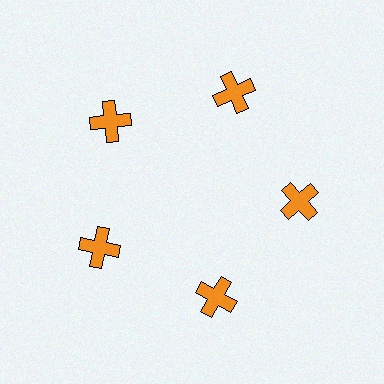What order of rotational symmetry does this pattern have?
This pattern has 5-fold rotational symmetry.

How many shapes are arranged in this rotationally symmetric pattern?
There are 5 shapes, arranged in 5 groups of 1.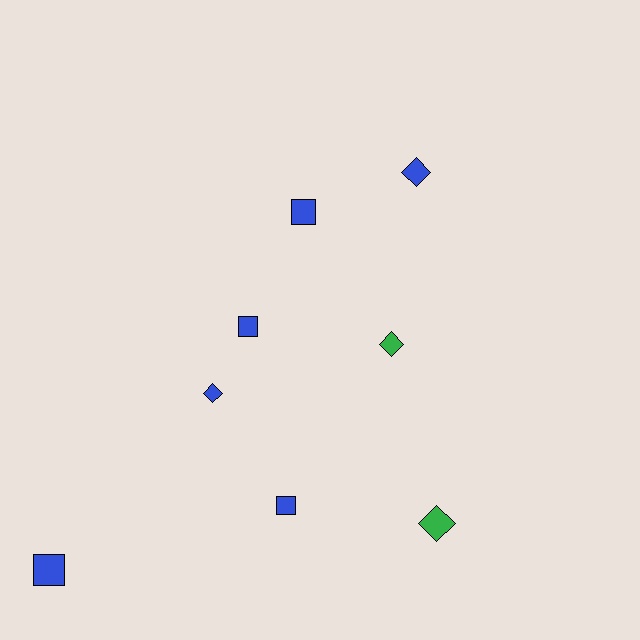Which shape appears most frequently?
Square, with 4 objects.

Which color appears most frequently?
Blue, with 6 objects.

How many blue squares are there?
There are 4 blue squares.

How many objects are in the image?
There are 8 objects.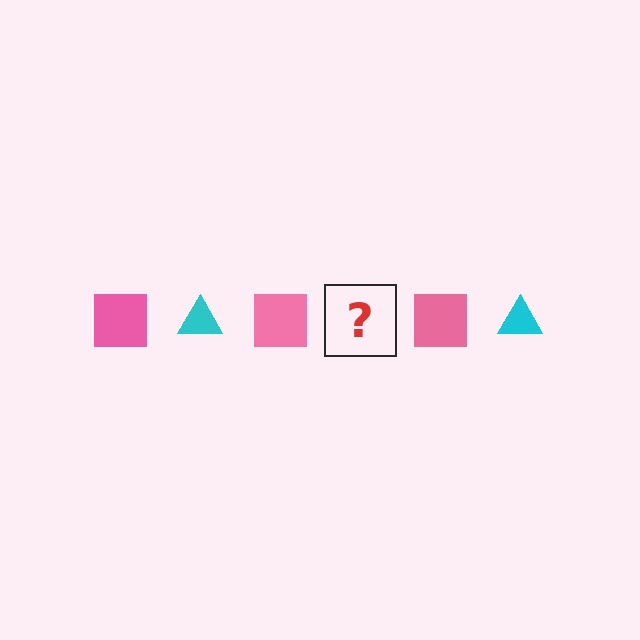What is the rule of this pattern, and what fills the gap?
The rule is that the pattern alternates between pink square and cyan triangle. The gap should be filled with a cyan triangle.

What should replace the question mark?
The question mark should be replaced with a cyan triangle.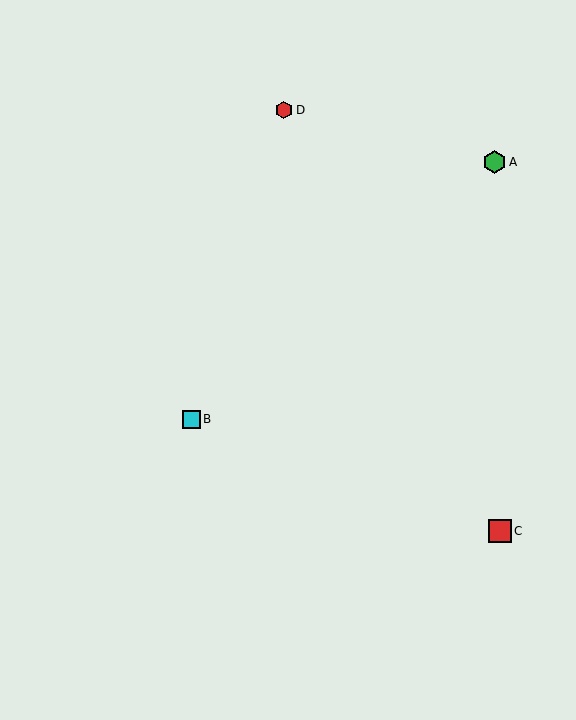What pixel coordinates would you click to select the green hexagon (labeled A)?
Click at (495, 162) to select the green hexagon A.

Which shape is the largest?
The green hexagon (labeled A) is the largest.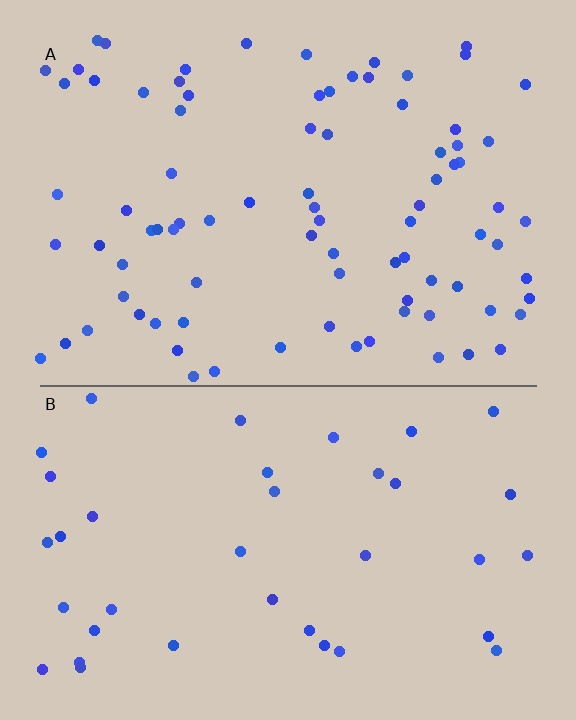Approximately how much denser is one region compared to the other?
Approximately 2.3× — region A over region B.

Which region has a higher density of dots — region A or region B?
A (the top).